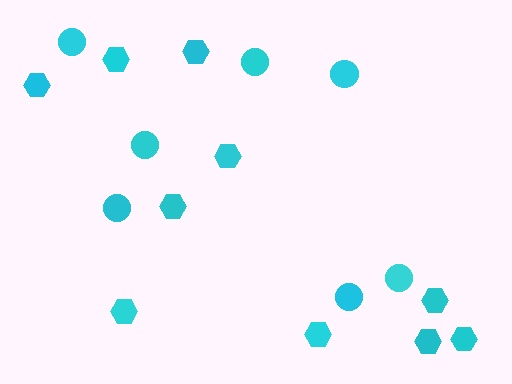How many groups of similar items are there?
There are 2 groups: one group of hexagons (10) and one group of circles (7).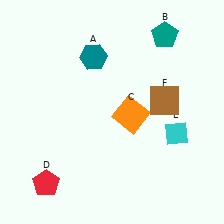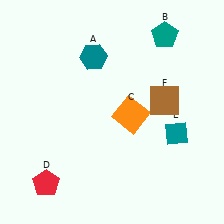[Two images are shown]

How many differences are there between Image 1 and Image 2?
There is 1 difference between the two images.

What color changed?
The diamond (E) changed from cyan in Image 1 to teal in Image 2.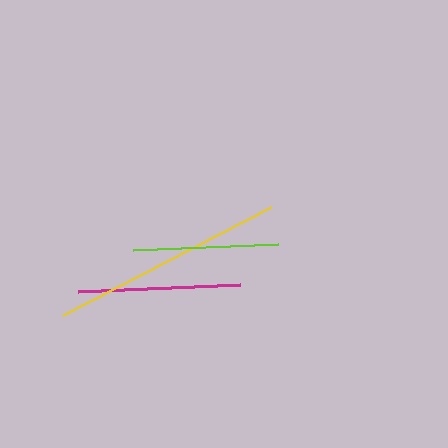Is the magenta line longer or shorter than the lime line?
The magenta line is longer than the lime line.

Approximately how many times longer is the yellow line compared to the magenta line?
The yellow line is approximately 1.4 times the length of the magenta line.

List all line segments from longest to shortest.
From longest to shortest: yellow, magenta, lime.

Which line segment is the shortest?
The lime line is the shortest at approximately 145 pixels.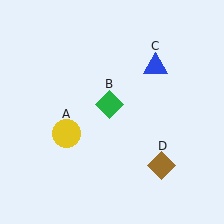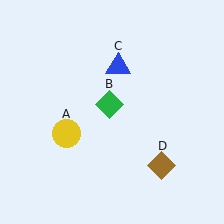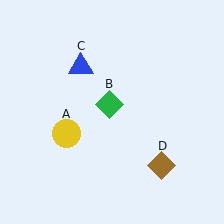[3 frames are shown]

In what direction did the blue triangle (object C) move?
The blue triangle (object C) moved left.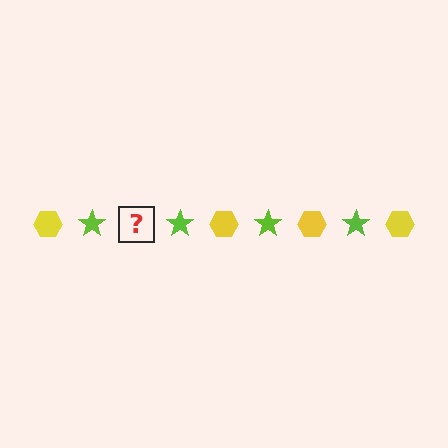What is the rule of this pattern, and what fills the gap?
The rule is that the pattern alternates between yellow hexagon and lime star. The gap should be filled with a yellow hexagon.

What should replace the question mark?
The question mark should be replaced with a yellow hexagon.